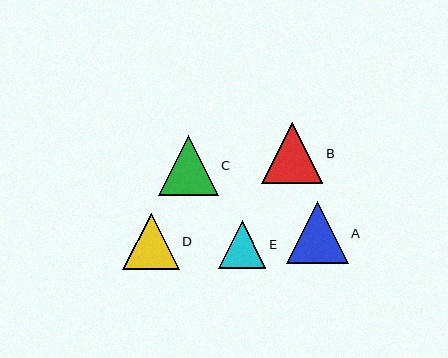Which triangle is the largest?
Triangle A is the largest with a size of approximately 62 pixels.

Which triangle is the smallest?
Triangle E is the smallest with a size of approximately 48 pixels.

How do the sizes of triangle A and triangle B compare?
Triangle A and triangle B are approximately the same size.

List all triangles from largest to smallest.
From largest to smallest: A, B, C, D, E.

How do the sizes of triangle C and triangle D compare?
Triangle C and triangle D are approximately the same size.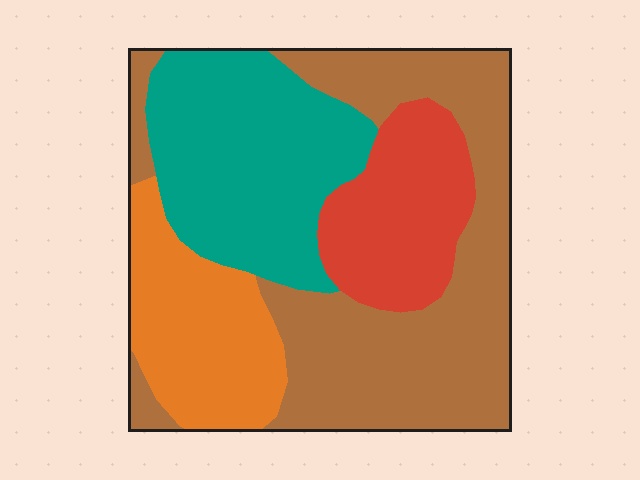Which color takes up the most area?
Brown, at roughly 40%.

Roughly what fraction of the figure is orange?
Orange takes up about one sixth (1/6) of the figure.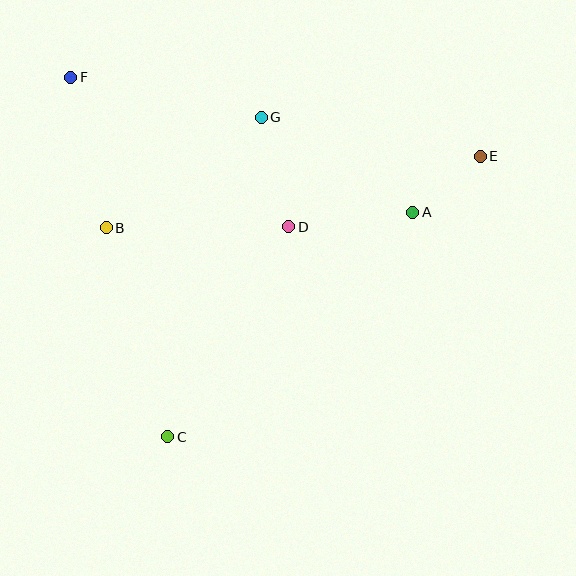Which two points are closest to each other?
Points A and E are closest to each other.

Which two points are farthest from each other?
Points C and E are farthest from each other.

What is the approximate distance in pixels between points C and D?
The distance between C and D is approximately 243 pixels.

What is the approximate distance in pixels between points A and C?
The distance between A and C is approximately 333 pixels.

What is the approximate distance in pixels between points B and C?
The distance between B and C is approximately 218 pixels.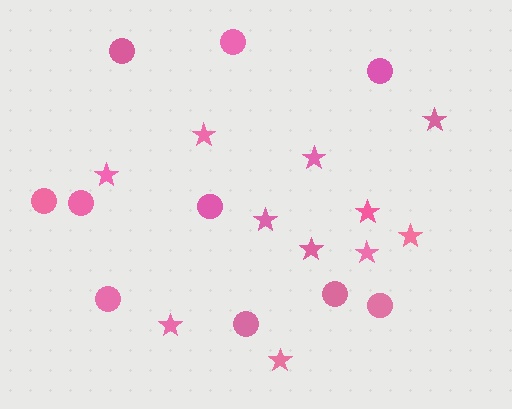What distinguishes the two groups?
There are 2 groups: one group of stars (11) and one group of circles (10).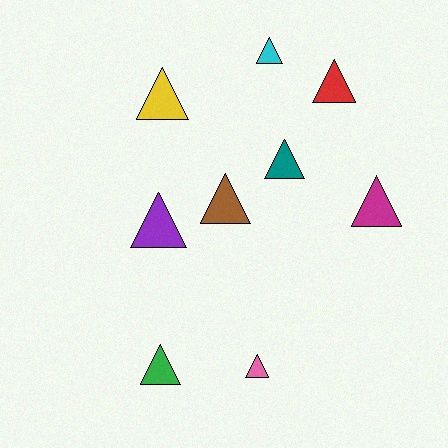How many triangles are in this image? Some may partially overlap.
There are 9 triangles.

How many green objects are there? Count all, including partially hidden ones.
There is 1 green object.